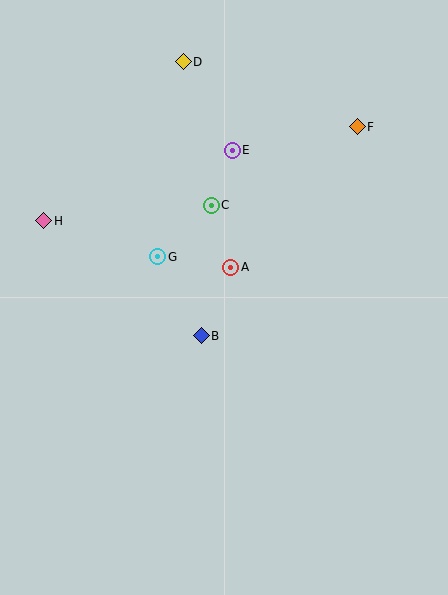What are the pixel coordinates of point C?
Point C is at (211, 205).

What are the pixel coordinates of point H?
Point H is at (44, 221).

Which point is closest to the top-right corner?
Point F is closest to the top-right corner.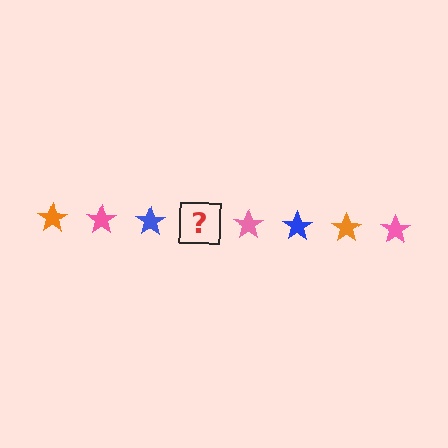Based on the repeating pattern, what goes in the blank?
The blank should be an orange star.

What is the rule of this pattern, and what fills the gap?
The rule is that the pattern cycles through orange, pink, blue stars. The gap should be filled with an orange star.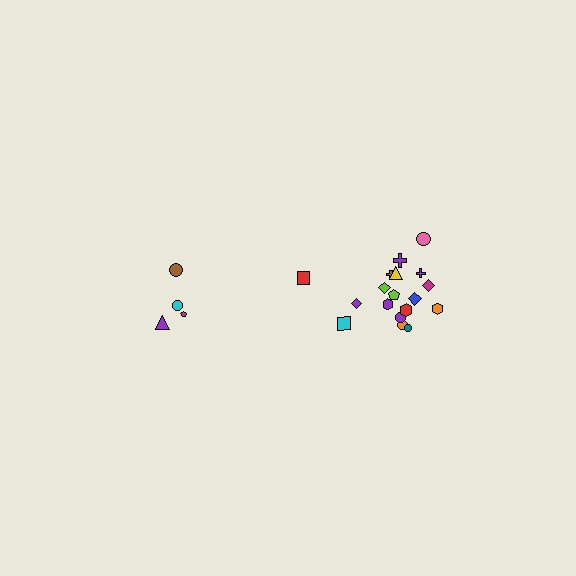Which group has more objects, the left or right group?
The right group.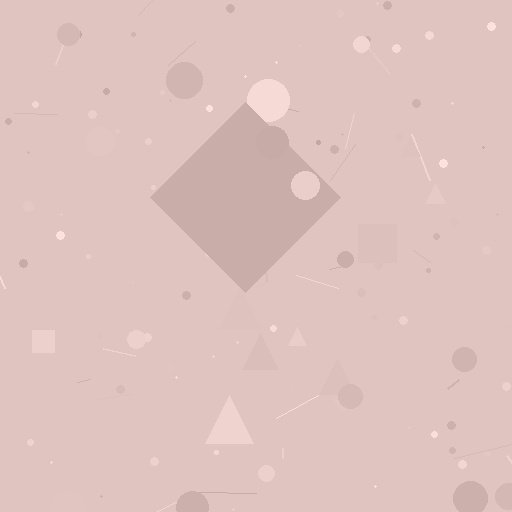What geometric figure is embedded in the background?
A diamond is embedded in the background.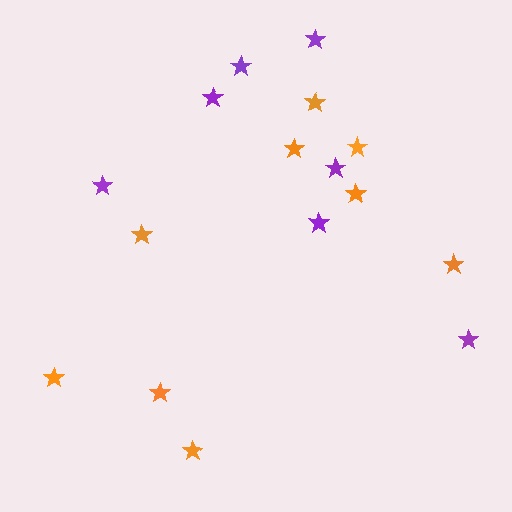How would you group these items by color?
There are 2 groups: one group of purple stars (7) and one group of orange stars (9).